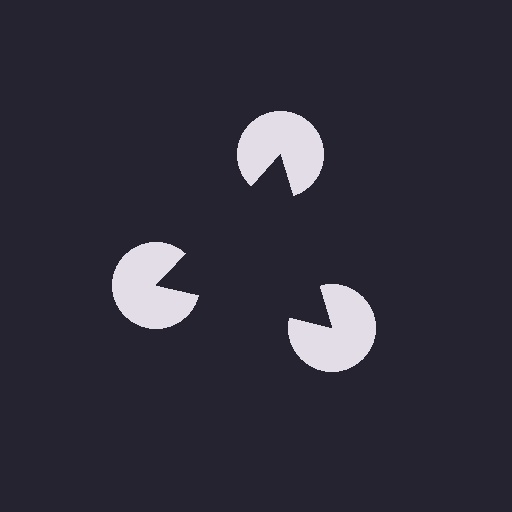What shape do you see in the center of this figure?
An illusory triangle — its edges are inferred from the aligned wedge cuts in the pac-man discs, not physically drawn.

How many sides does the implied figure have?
3 sides.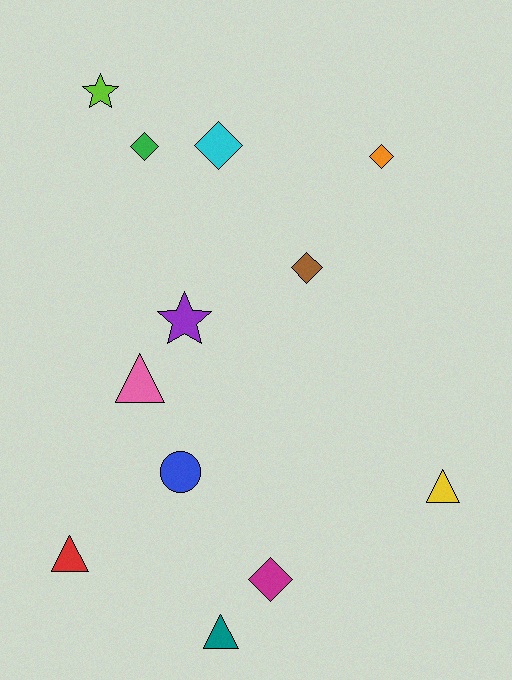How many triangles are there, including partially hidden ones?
There are 4 triangles.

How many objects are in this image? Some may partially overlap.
There are 12 objects.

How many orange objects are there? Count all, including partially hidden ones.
There is 1 orange object.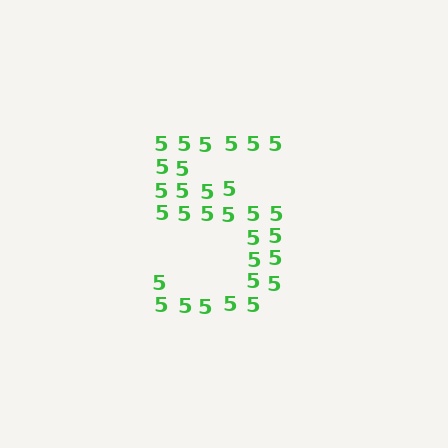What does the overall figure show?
The overall figure shows the digit 5.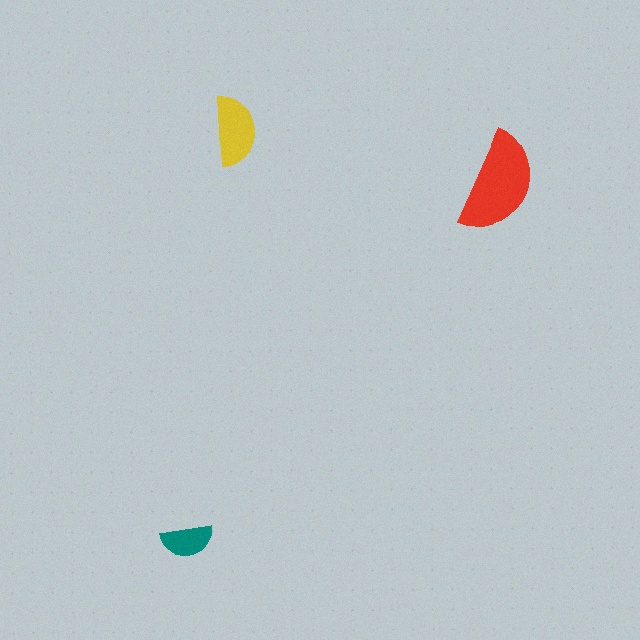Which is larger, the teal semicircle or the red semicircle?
The red one.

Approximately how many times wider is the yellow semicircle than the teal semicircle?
About 1.5 times wider.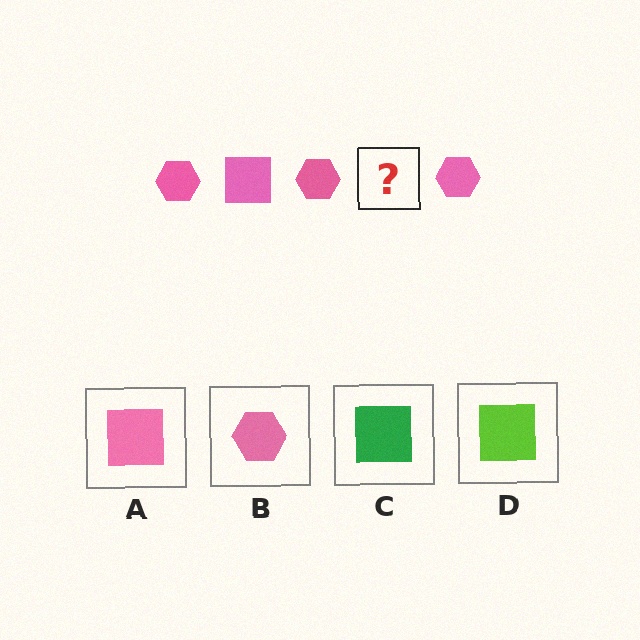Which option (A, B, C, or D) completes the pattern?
A.